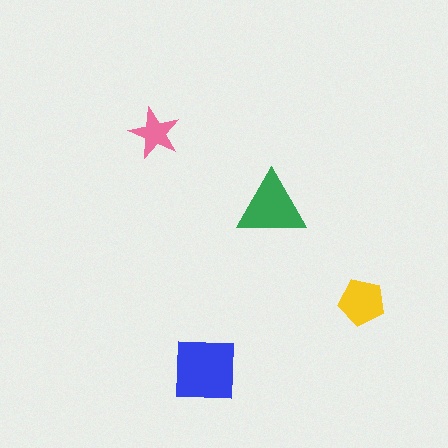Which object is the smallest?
The pink star.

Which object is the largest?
The blue square.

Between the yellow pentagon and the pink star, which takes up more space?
The yellow pentagon.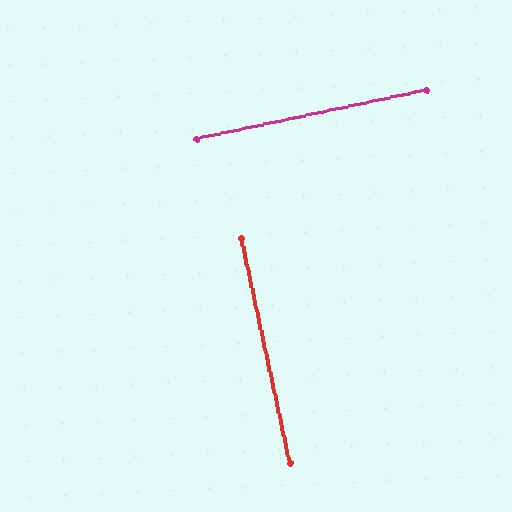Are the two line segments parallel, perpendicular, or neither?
Perpendicular — they meet at approximately 90°.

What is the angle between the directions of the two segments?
Approximately 90 degrees.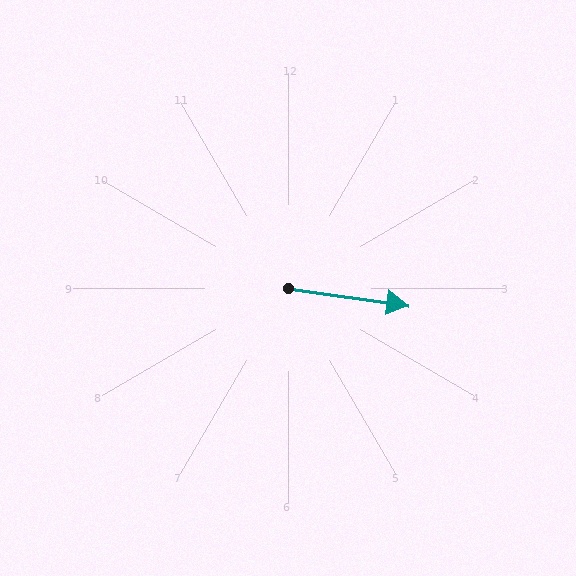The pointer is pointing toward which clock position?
Roughly 3 o'clock.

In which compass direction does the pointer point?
East.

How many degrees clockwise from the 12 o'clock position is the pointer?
Approximately 98 degrees.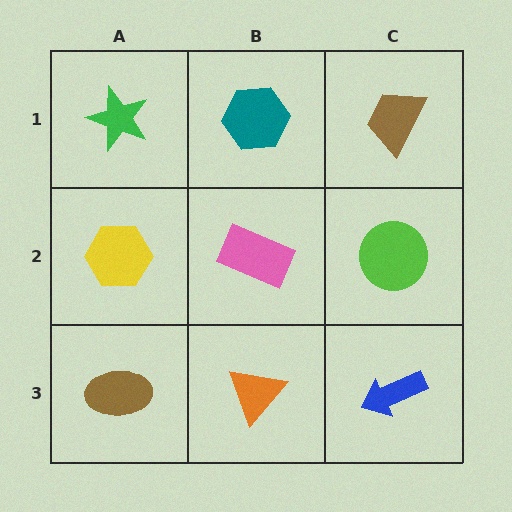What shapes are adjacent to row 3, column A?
A yellow hexagon (row 2, column A), an orange triangle (row 3, column B).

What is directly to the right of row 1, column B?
A brown trapezoid.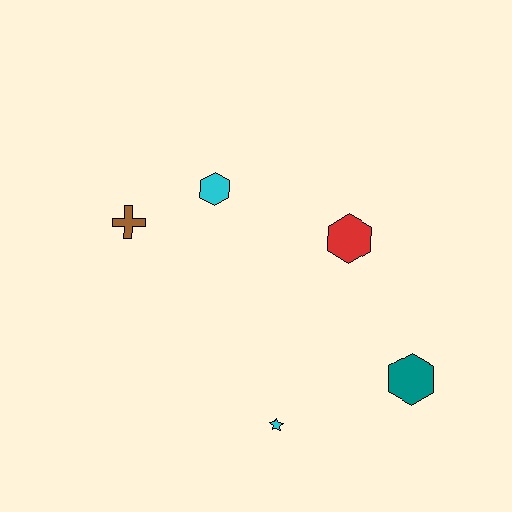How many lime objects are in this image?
There are no lime objects.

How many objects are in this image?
There are 5 objects.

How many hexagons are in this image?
There are 3 hexagons.